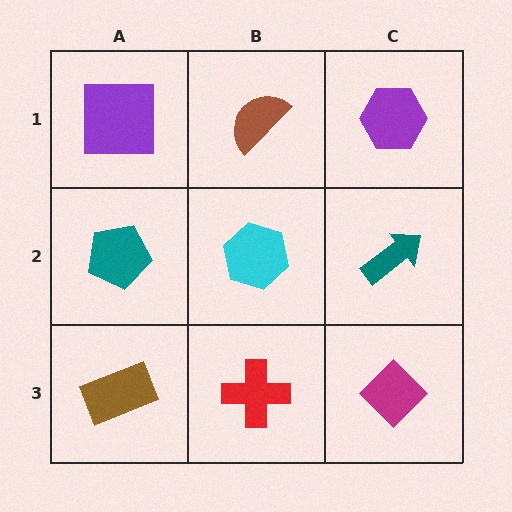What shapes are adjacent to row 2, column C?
A purple hexagon (row 1, column C), a magenta diamond (row 3, column C), a cyan hexagon (row 2, column B).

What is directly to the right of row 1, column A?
A brown semicircle.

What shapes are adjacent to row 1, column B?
A cyan hexagon (row 2, column B), a purple square (row 1, column A), a purple hexagon (row 1, column C).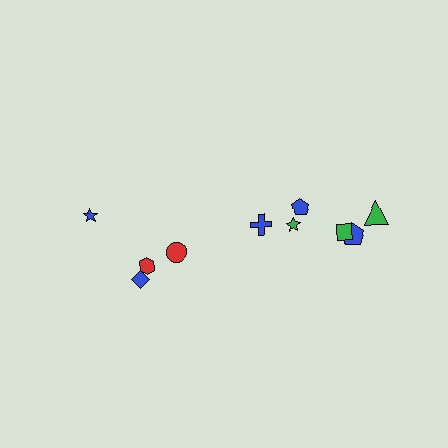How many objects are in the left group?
There are 4 objects.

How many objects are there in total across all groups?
There are 10 objects.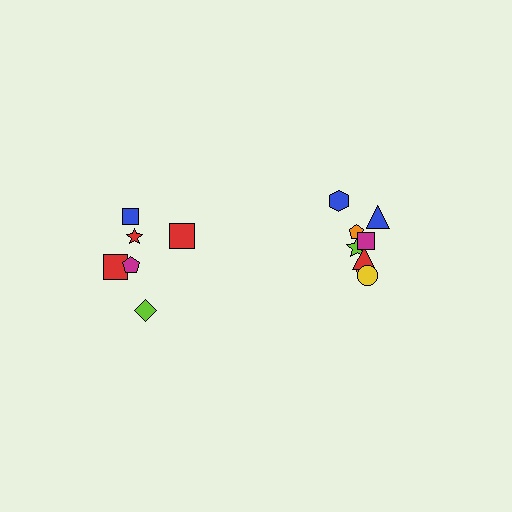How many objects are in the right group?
There are 8 objects.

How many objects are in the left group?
There are 6 objects.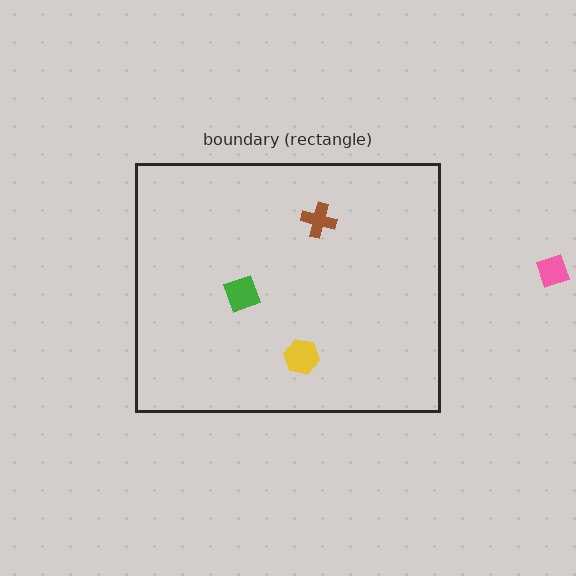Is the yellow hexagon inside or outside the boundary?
Inside.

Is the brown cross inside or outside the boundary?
Inside.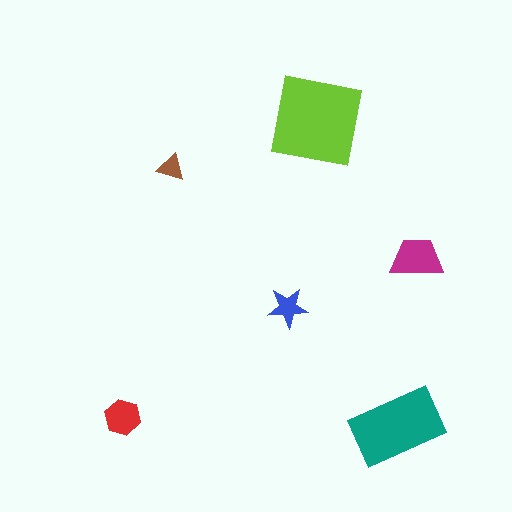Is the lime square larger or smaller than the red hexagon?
Larger.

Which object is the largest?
The lime square.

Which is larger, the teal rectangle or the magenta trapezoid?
The teal rectangle.